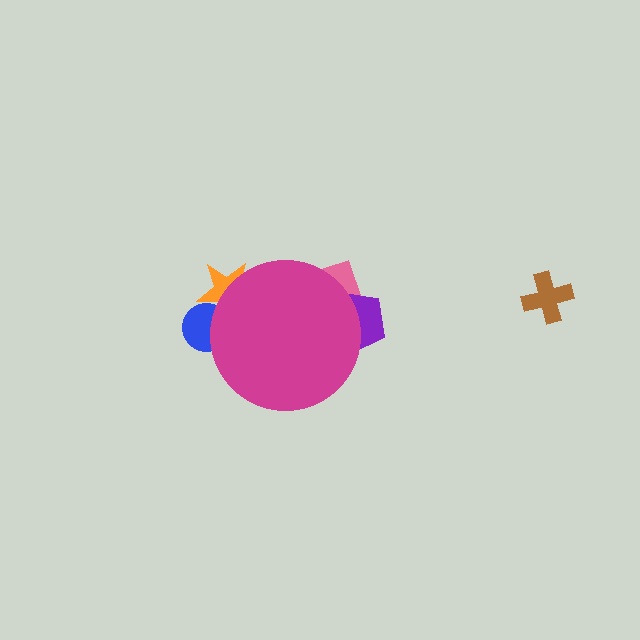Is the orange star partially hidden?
Yes, the orange star is partially hidden behind the magenta circle.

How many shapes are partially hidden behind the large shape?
4 shapes are partially hidden.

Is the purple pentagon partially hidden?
Yes, the purple pentagon is partially hidden behind the magenta circle.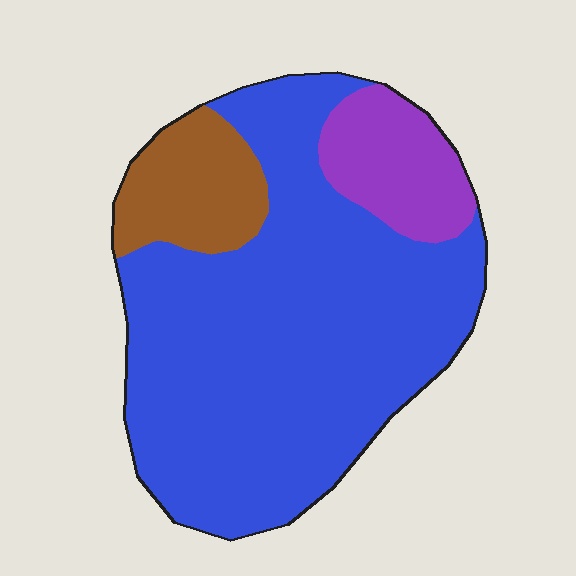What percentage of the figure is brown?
Brown covers 13% of the figure.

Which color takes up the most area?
Blue, at roughly 75%.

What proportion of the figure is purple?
Purple covers roughly 15% of the figure.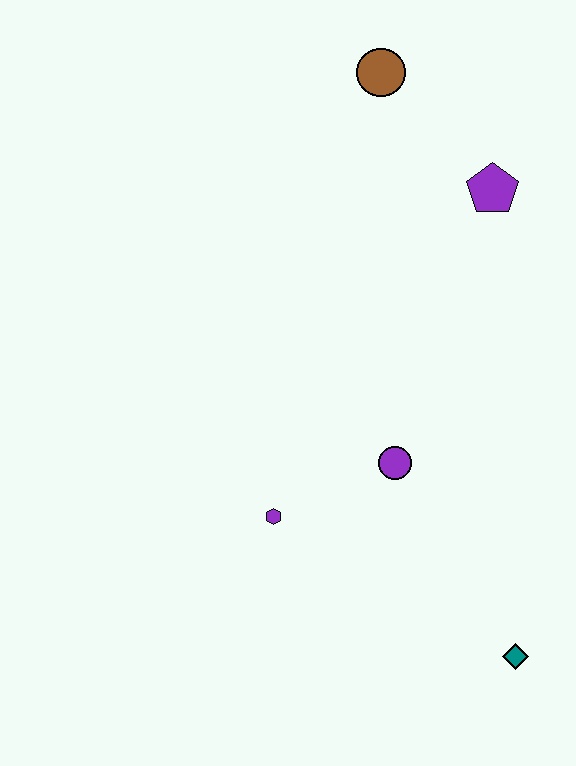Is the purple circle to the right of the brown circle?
Yes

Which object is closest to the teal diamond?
The purple circle is closest to the teal diamond.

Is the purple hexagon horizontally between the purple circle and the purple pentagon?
No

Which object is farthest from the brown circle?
The teal diamond is farthest from the brown circle.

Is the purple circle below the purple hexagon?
No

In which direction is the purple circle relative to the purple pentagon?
The purple circle is below the purple pentagon.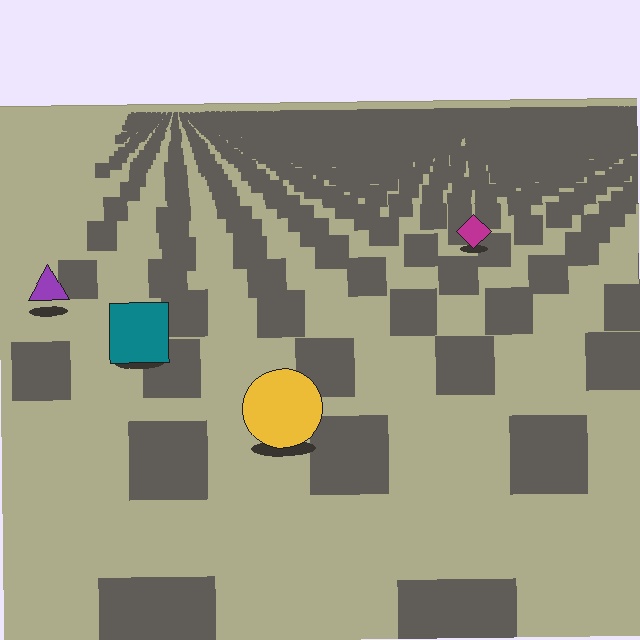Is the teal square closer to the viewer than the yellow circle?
No. The yellow circle is closer — you can tell from the texture gradient: the ground texture is coarser near it.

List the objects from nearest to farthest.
From nearest to farthest: the yellow circle, the teal square, the purple triangle, the magenta diamond.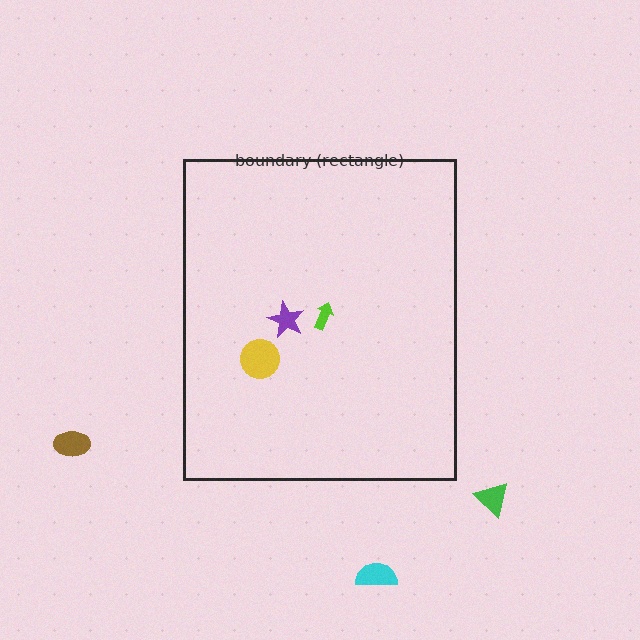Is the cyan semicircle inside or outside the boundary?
Outside.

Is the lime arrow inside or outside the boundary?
Inside.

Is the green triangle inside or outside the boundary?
Outside.